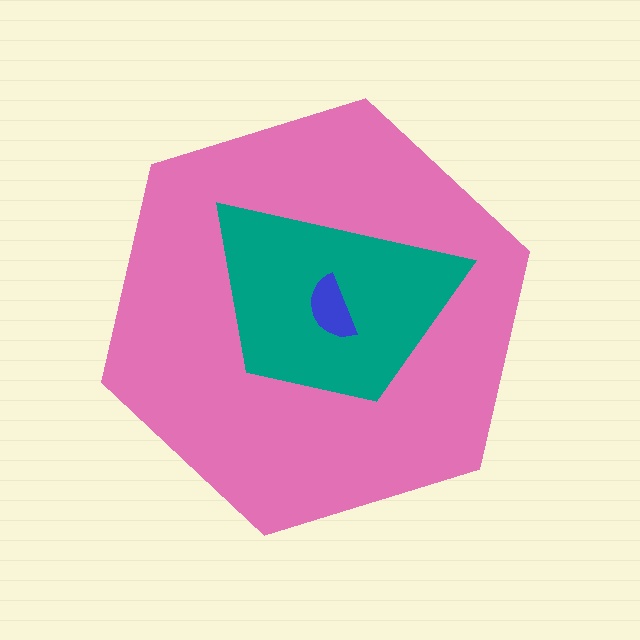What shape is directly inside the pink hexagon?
The teal trapezoid.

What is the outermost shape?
The pink hexagon.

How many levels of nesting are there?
3.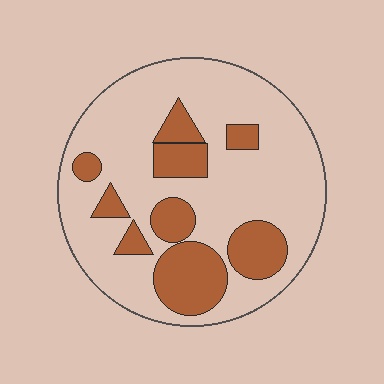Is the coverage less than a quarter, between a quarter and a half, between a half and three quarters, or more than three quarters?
Between a quarter and a half.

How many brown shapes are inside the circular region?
9.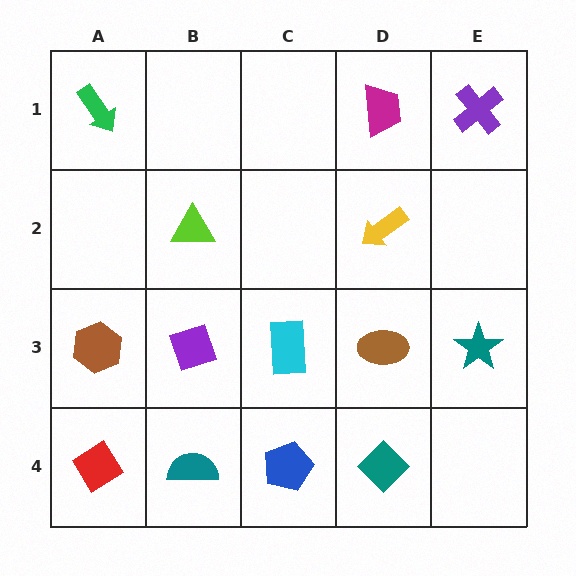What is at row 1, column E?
A purple cross.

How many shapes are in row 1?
3 shapes.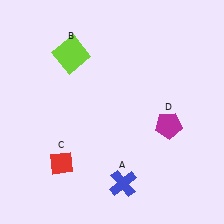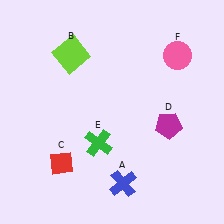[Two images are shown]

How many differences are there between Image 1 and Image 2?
There are 2 differences between the two images.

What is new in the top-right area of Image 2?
A pink circle (F) was added in the top-right area of Image 2.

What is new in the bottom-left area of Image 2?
A green cross (E) was added in the bottom-left area of Image 2.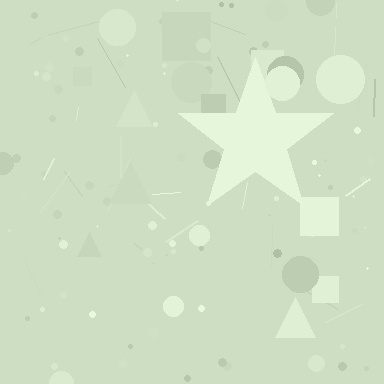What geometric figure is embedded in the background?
A star is embedded in the background.